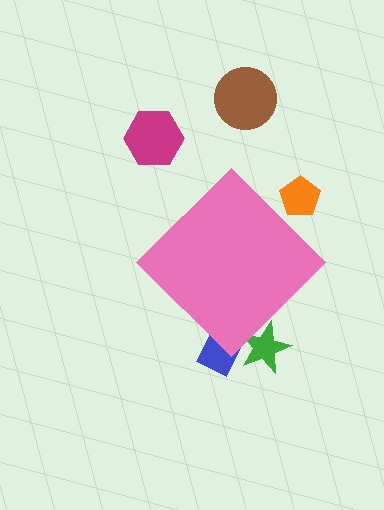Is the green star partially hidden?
Yes, the green star is partially hidden behind the pink diamond.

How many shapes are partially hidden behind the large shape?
3 shapes are partially hidden.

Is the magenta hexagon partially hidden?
No, the magenta hexagon is fully visible.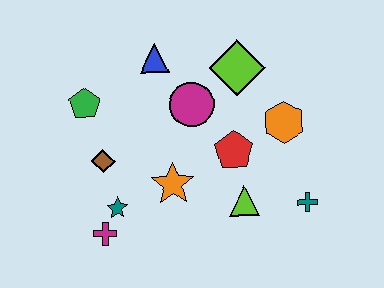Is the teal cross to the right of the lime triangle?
Yes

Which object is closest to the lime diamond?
The magenta circle is closest to the lime diamond.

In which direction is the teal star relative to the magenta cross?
The teal star is above the magenta cross.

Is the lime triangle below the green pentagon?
Yes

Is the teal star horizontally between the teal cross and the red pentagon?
No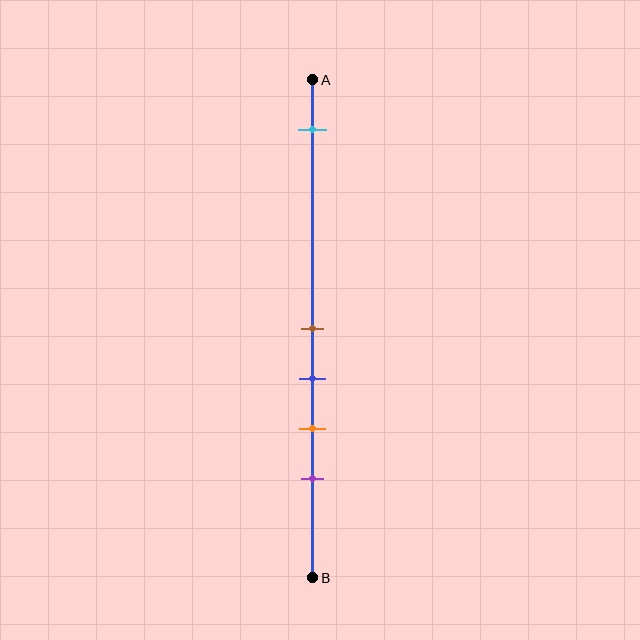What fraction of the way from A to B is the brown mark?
The brown mark is approximately 50% (0.5) of the way from A to B.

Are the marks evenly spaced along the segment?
No, the marks are not evenly spaced.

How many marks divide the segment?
There are 5 marks dividing the segment.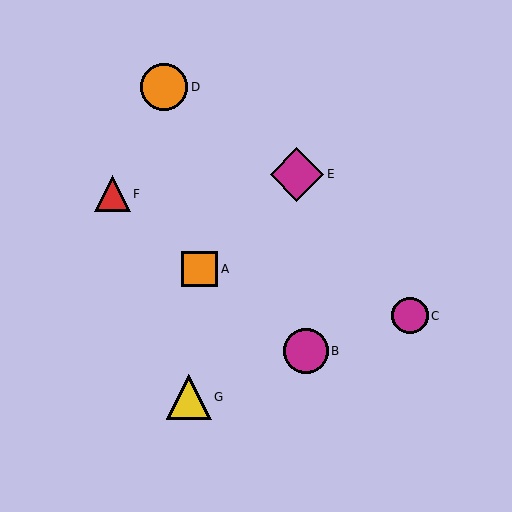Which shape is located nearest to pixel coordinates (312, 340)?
The magenta circle (labeled B) at (306, 351) is nearest to that location.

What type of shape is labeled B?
Shape B is a magenta circle.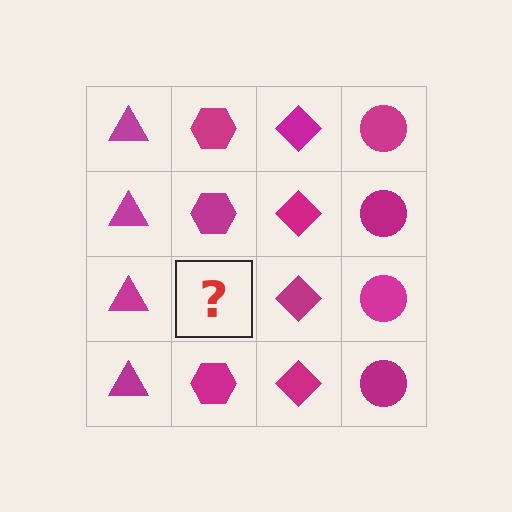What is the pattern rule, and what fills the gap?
The rule is that each column has a consistent shape. The gap should be filled with a magenta hexagon.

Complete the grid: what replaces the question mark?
The question mark should be replaced with a magenta hexagon.